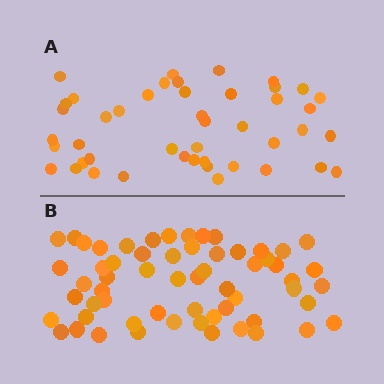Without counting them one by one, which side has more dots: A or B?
Region B (the bottom region) has more dots.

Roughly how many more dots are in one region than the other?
Region B has approximately 15 more dots than region A.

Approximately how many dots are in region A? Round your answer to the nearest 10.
About 40 dots. (The exact count is 45, which rounds to 40.)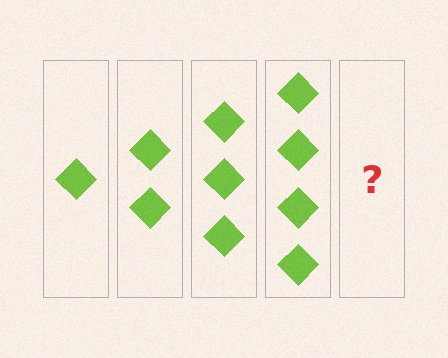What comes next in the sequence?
The next element should be 5 diamonds.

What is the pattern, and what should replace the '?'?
The pattern is that each step adds one more diamond. The '?' should be 5 diamonds.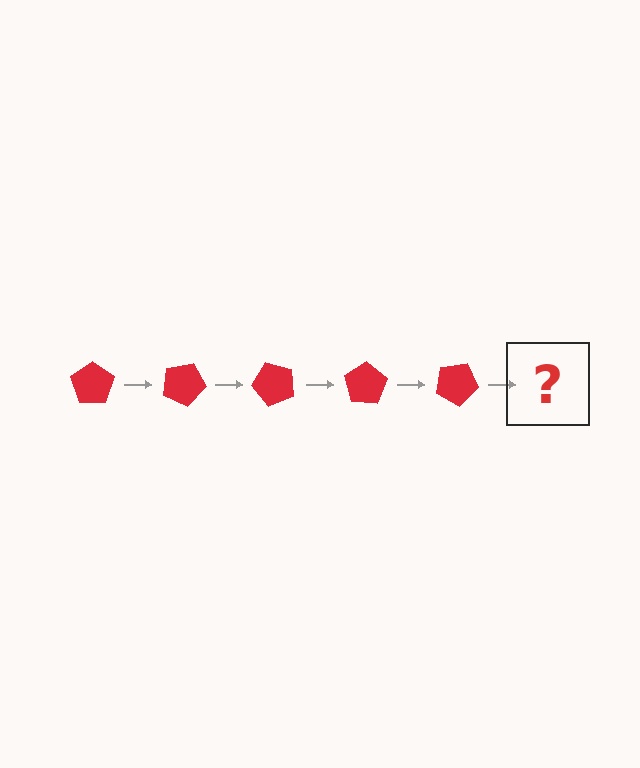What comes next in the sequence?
The next element should be a red pentagon rotated 125 degrees.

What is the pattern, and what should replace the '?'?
The pattern is that the pentagon rotates 25 degrees each step. The '?' should be a red pentagon rotated 125 degrees.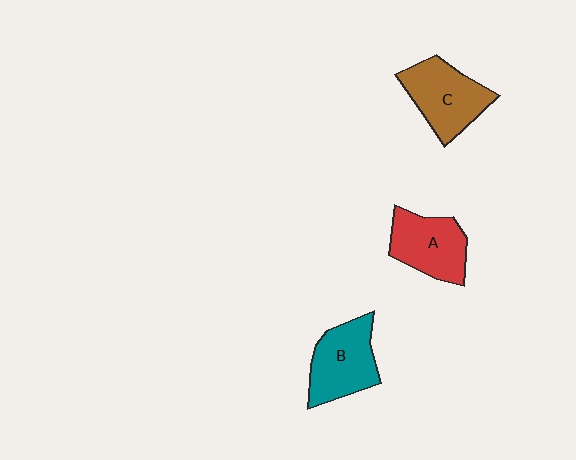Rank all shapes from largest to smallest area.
From largest to smallest: C (brown), B (teal), A (red).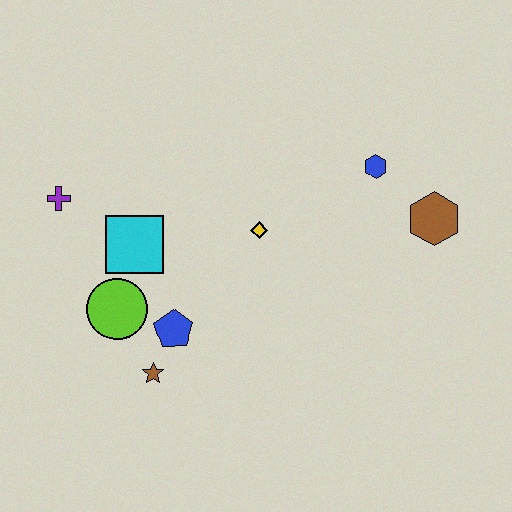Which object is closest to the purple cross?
The cyan square is closest to the purple cross.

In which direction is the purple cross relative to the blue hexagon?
The purple cross is to the left of the blue hexagon.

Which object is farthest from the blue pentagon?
The brown hexagon is farthest from the blue pentagon.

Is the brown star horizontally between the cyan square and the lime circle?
No